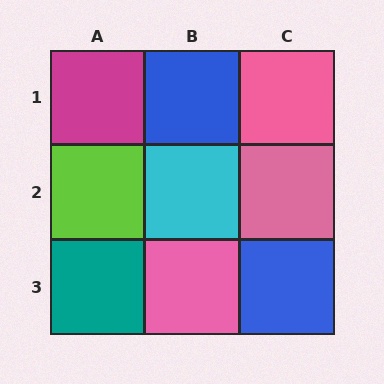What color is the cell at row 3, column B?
Pink.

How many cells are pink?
3 cells are pink.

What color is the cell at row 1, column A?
Magenta.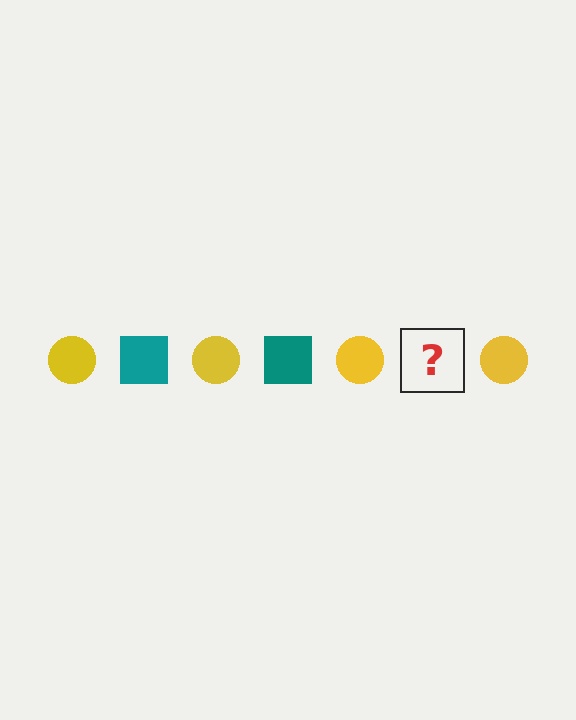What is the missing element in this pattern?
The missing element is a teal square.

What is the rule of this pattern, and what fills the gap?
The rule is that the pattern alternates between yellow circle and teal square. The gap should be filled with a teal square.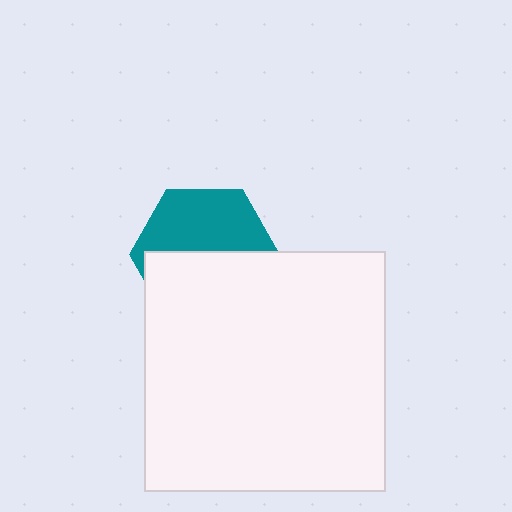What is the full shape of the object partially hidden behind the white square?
The partially hidden object is a teal hexagon.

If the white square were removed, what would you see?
You would see the complete teal hexagon.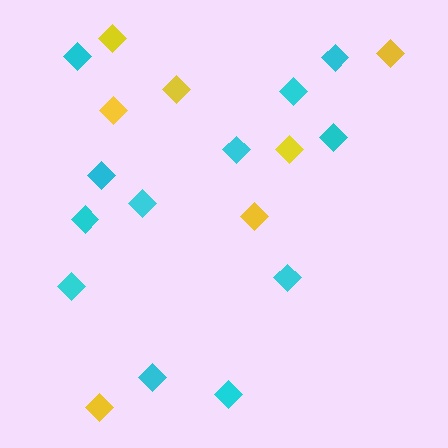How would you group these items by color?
There are 2 groups: one group of cyan diamonds (12) and one group of yellow diamonds (7).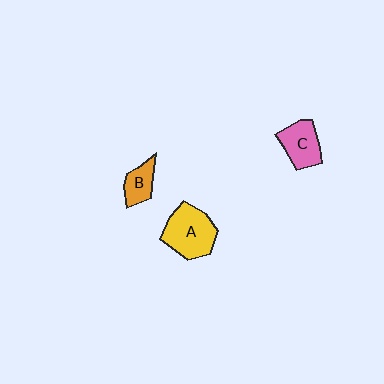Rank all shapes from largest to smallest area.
From largest to smallest: A (yellow), C (pink), B (orange).